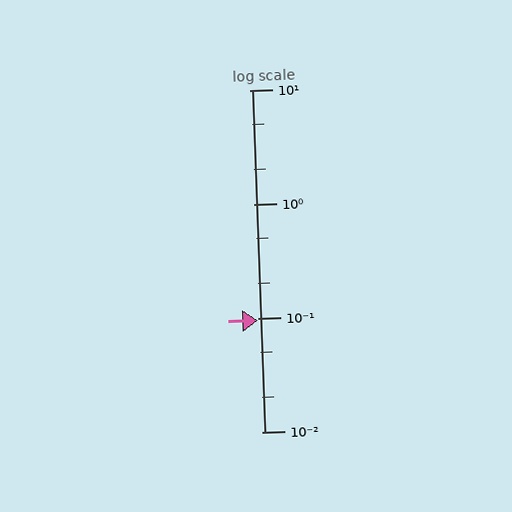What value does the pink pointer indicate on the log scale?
The pointer indicates approximately 0.095.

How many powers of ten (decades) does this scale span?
The scale spans 3 decades, from 0.01 to 10.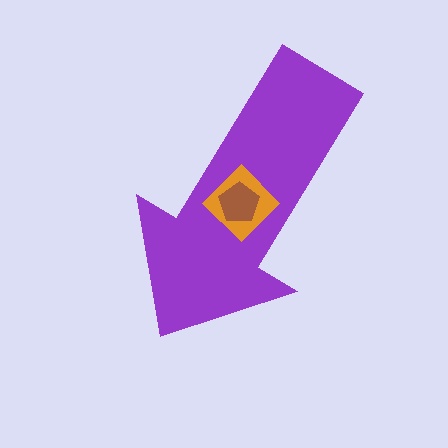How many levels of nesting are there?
3.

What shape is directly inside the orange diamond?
The brown pentagon.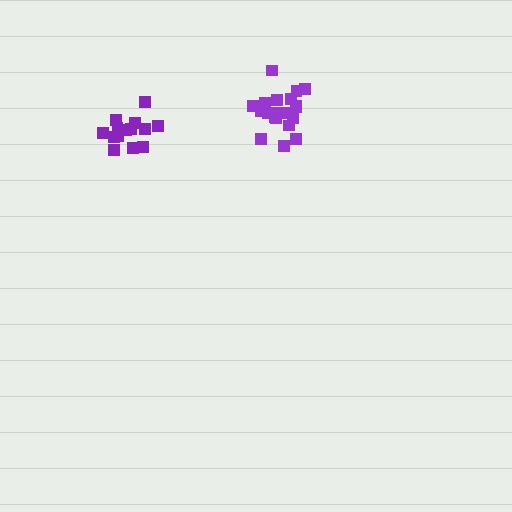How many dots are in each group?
Group 1: 14 dots, Group 2: 20 dots (34 total).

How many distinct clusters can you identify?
There are 2 distinct clusters.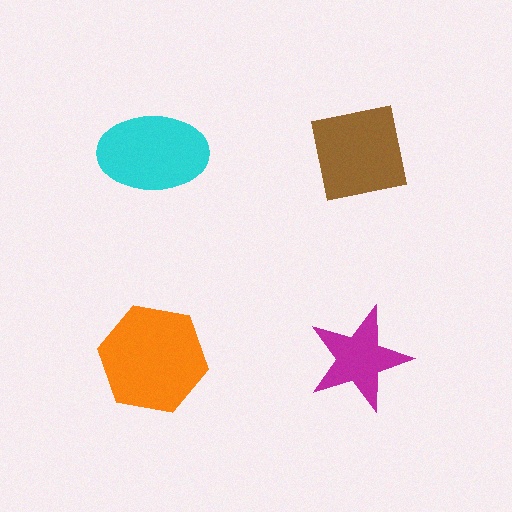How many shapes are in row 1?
2 shapes.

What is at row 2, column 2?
A magenta star.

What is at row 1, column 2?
A brown square.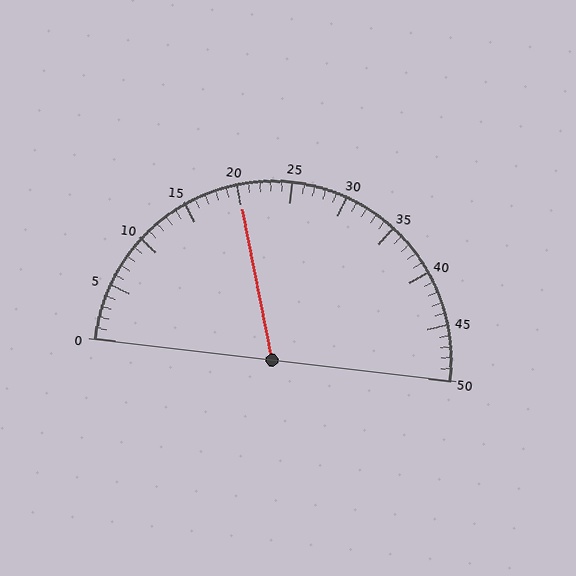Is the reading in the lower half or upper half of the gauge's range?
The reading is in the lower half of the range (0 to 50).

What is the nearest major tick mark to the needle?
The nearest major tick mark is 20.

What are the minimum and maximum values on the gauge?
The gauge ranges from 0 to 50.